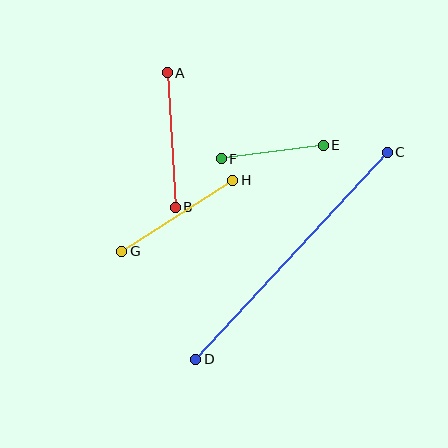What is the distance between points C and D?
The distance is approximately 282 pixels.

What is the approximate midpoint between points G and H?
The midpoint is at approximately (177, 216) pixels.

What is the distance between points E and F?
The distance is approximately 103 pixels.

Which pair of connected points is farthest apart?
Points C and D are farthest apart.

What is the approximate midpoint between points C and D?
The midpoint is at approximately (292, 256) pixels.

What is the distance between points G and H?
The distance is approximately 132 pixels.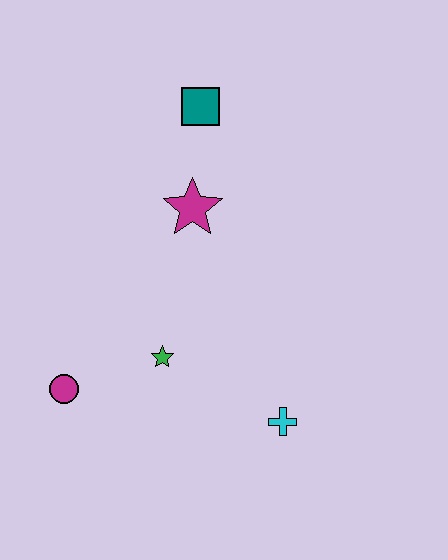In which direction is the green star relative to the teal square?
The green star is below the teal square.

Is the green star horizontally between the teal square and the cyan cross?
No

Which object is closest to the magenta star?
The teal square is closest to the magenta star.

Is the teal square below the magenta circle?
No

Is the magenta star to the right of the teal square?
No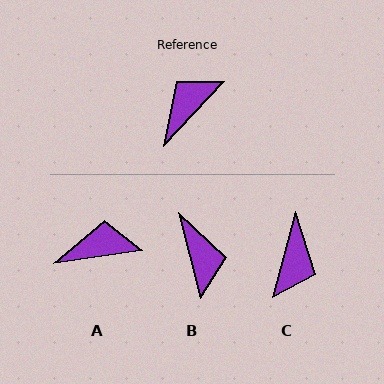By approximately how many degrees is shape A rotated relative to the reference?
Approximately 38 degrees clockwise.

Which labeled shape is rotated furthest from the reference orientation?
C, about 151 degrees away.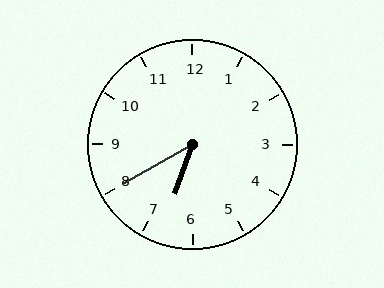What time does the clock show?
6:40.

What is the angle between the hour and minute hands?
Approximately 40 degrees.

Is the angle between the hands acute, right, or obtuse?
It is acute.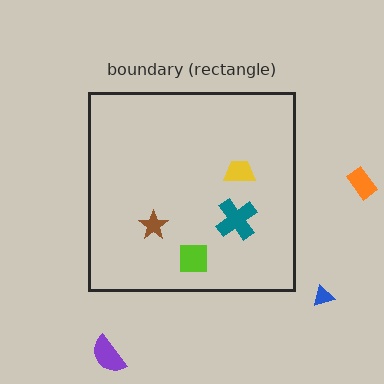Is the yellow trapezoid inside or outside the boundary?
Inside.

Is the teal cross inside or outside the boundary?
Inside.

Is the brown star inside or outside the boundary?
Inside.